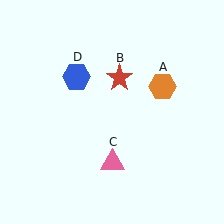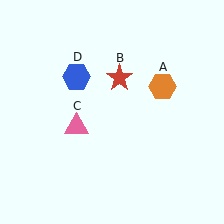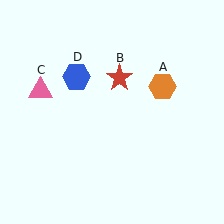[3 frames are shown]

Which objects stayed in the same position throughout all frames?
Orange hexagon (object A) and red star (object B) and blue hexagon (object D) remained stationary.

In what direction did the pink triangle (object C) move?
The pink triangle (object C) moved up and to the left.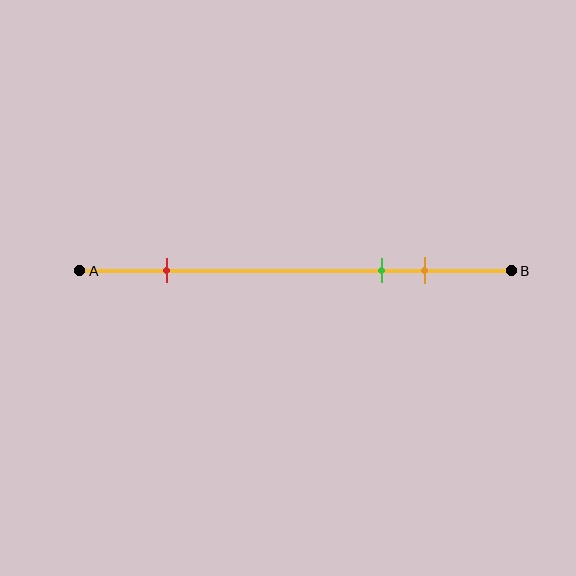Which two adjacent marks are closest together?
The green and orange marks are the closest adjacent pair.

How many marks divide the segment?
There are 3 marks dividing the segment.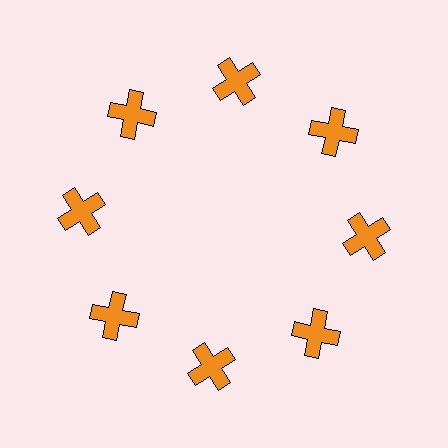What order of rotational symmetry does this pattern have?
This pattern has 8-fold rotational symmetry.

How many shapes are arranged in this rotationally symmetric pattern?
There are 8 shapes, arranged in 8 groups of 1.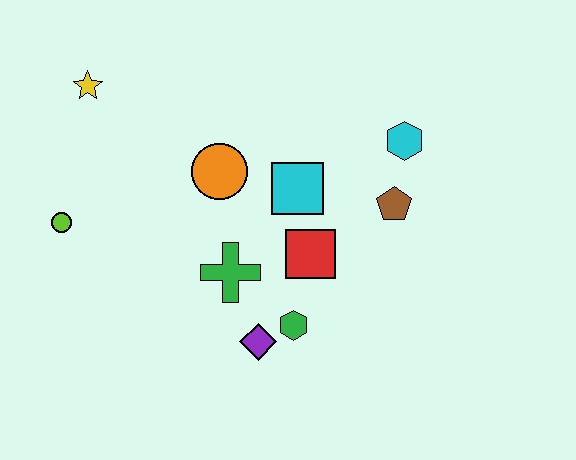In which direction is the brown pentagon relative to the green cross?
The brown pentagon is to the right of the green cross.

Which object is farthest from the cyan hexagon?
The lime circle is farthest from the cyan hexagon.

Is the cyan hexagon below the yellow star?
Yes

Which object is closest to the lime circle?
The yellow star is closest to the lime circle.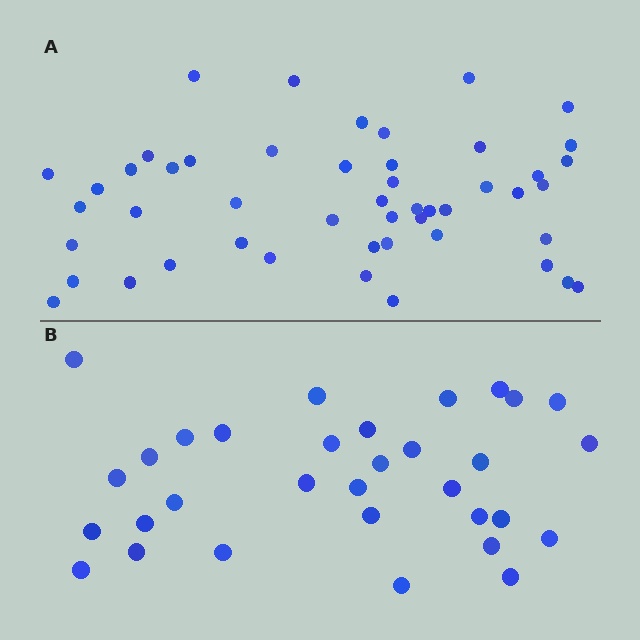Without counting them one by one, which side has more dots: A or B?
Region A (the top region) has more dots.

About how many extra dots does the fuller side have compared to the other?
Region A has approximately 15 more dots than region B.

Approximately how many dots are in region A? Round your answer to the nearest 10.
About 50 dots. (The exact count is 49, which rounds to 50.)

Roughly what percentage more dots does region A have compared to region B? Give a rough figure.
About 55% more.